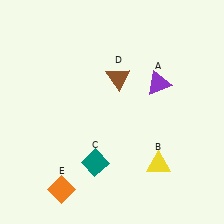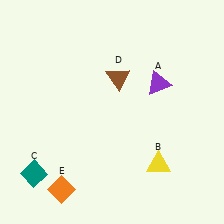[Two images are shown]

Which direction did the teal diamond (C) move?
The teal diamond (C) moved left.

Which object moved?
The teal diamond (C) moved left.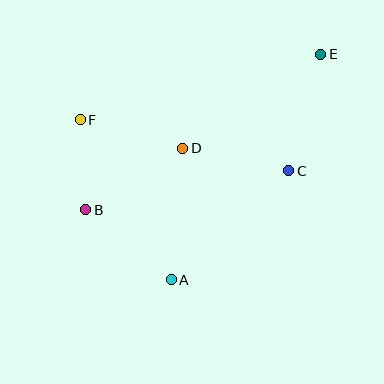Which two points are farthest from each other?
Points B and E are farthest from each other.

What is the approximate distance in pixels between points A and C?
The distance between A and C is approximately 160 pixels.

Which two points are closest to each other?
Points B and F are closest to each other.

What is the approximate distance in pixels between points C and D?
The distance between C and D is approximately 109 pixels.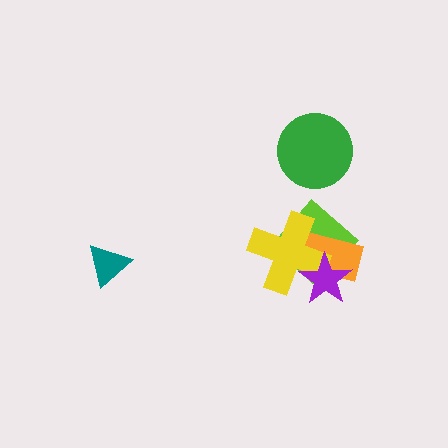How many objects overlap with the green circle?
0 objects overlap with the green circle.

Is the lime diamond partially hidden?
Yes, it is partially covered by another shape.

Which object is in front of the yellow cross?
The purple star is in front of the yellow cross.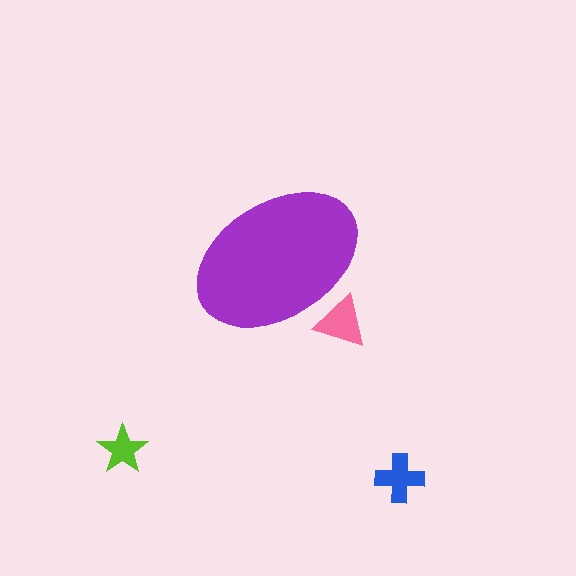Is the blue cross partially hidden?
No, the blue cross is fully visible.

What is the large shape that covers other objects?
A purple ellipse.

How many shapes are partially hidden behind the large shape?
1 shape is partially hidden.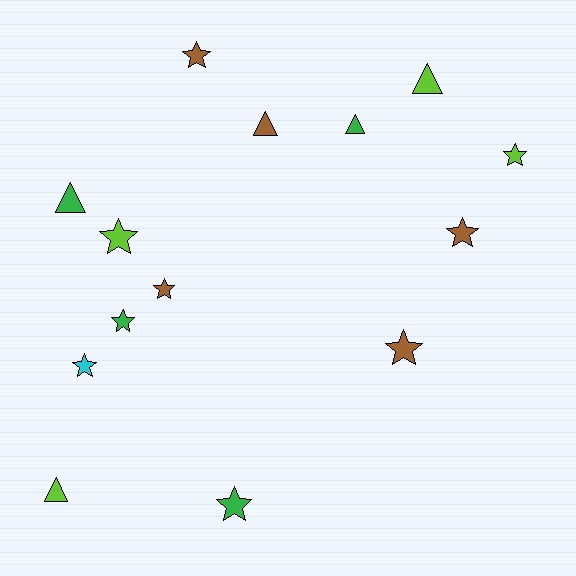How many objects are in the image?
There are 14 objects.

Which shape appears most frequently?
Star, with 9 objects.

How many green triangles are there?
There are 2 green triangles.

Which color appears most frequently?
Brown, with 5 objects.